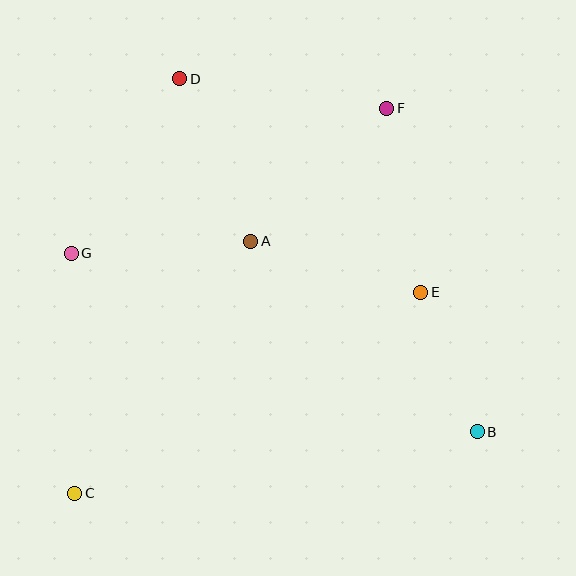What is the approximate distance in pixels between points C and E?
The distance between C and E is approximately 400 pixels.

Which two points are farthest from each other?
Points C and F are farthest from each other.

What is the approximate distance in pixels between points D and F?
The distance between D and F is approximately 209 pixels.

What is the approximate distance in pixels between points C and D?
The distance between C and D is approximately 428 pixels.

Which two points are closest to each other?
Points B and E are closest to each other.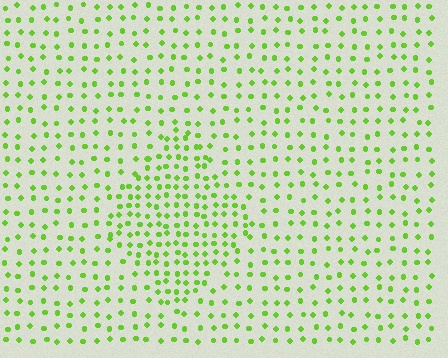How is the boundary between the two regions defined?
The boundary is defined by a change in element density (approximately 1.8x ratio). All elements are the same color, size, and shape.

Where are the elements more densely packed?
The elements are more densely packed inside the diamond boundary.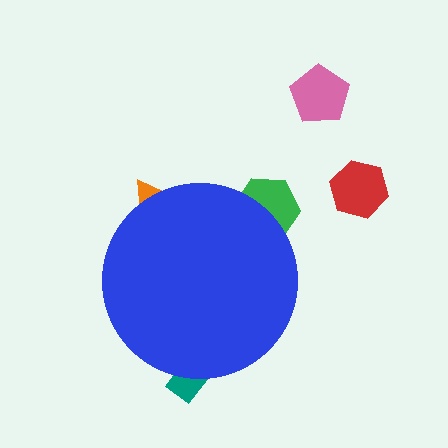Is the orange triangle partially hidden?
Yes, the orange triangle is partially hidden behind the blue circle.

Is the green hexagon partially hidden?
Yes, the green hexagon is partially hidden behind the blue circle.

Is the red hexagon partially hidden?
No, the red hexagon is fully visible.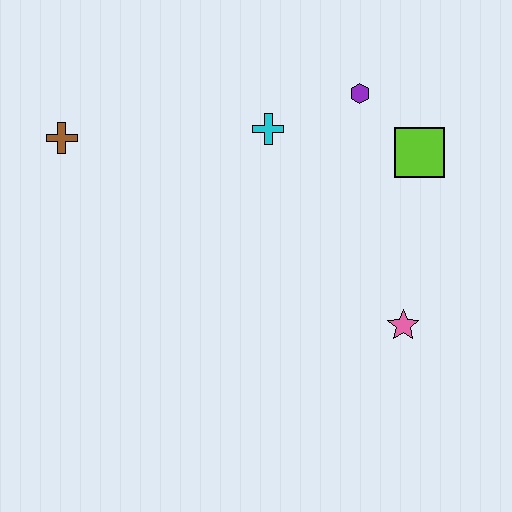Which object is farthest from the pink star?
The brown cross is farthest from the pink star.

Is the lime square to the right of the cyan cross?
Yes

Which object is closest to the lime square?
The purple hexagon is closest to the lime square.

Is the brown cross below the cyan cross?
Yes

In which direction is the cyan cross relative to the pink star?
The cyan cross is above the pink star.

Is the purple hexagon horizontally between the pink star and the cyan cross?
Yes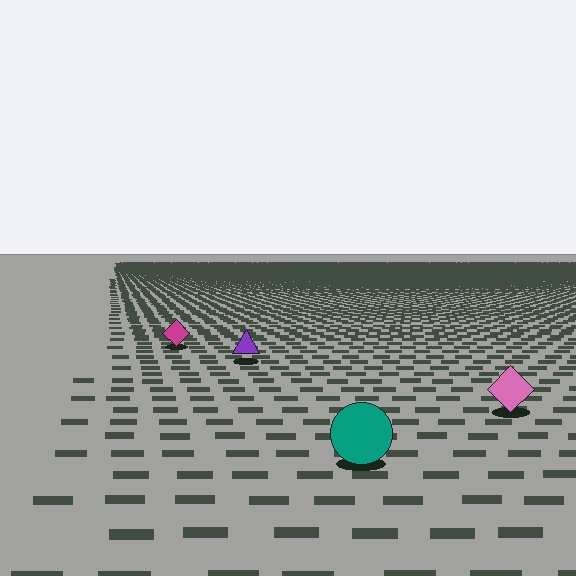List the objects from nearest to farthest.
From nearest to farthest: the teal circle, the pink diamond, the purple triangle, the magenta diamond.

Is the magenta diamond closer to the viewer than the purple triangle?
No. The purple triangle is closer — you can tell from the texture gradient: the ground texture is coarser near it.